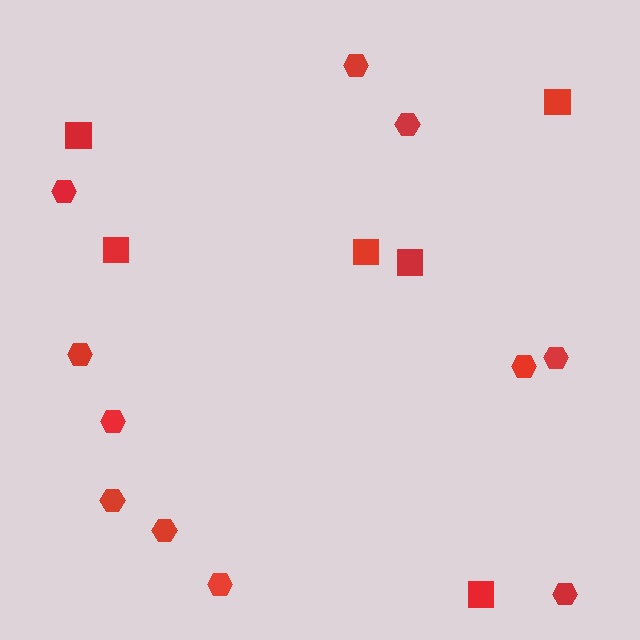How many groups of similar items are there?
There are 2 groups: one group of hexagons (11) and one group of squares (6).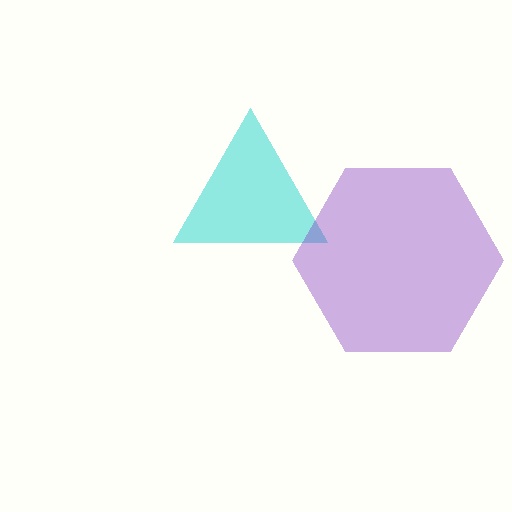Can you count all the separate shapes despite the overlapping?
Yes, there are 2 separate shapes.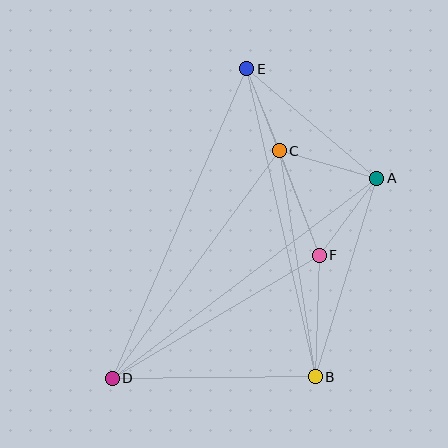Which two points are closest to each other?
Points C and E are closest to each other.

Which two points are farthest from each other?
Points D and E are farthest from each other.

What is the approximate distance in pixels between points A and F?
The distance between A and F is approximately 96 pixels.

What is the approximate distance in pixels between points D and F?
The distance between D and F is approximately 241 pixels.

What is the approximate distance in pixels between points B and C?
The distance between B and C is approximately 229 pixels.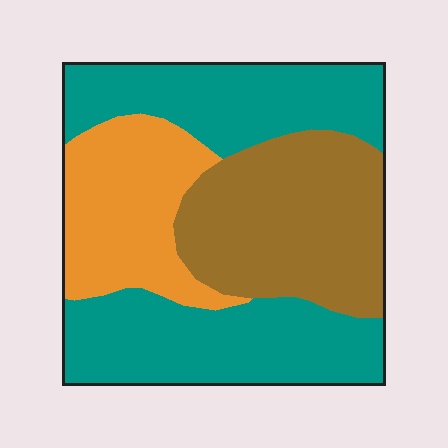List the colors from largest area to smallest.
From largest to smallest: teal, brown, orange.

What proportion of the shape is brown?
Brown takes up between a sixth and a third of the shape.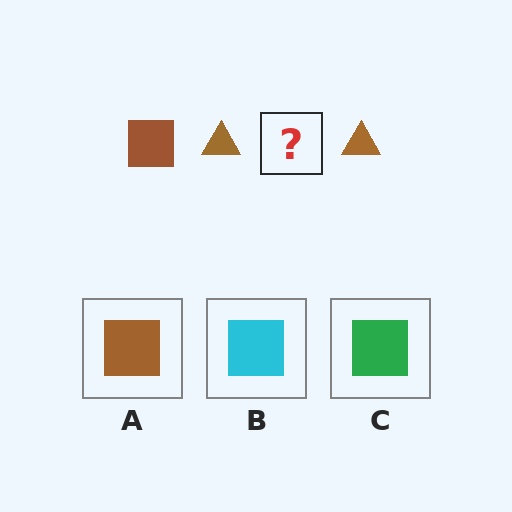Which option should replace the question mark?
Option A.